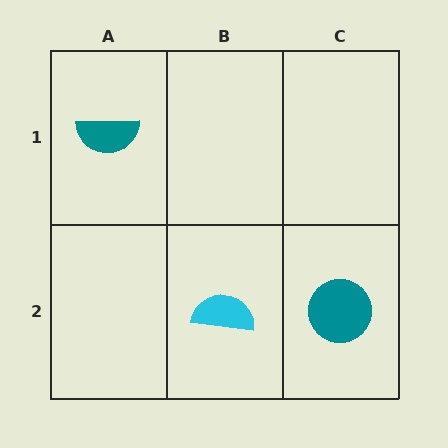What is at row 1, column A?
A teal semicircle.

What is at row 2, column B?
A cyan semicircle.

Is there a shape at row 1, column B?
No, that cell is empty.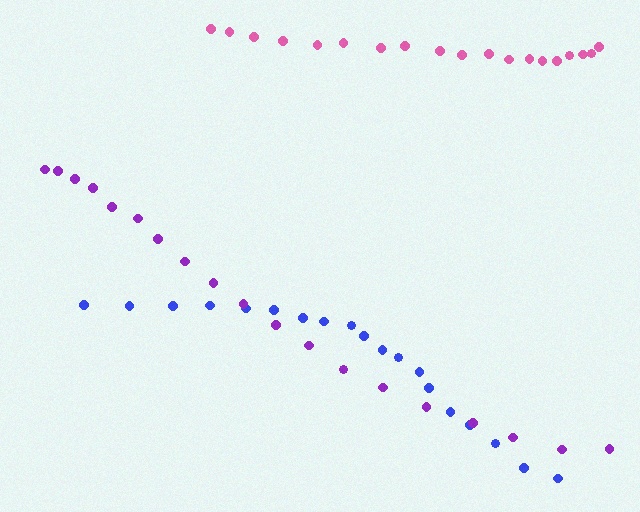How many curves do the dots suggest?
There are 3 distinct paths.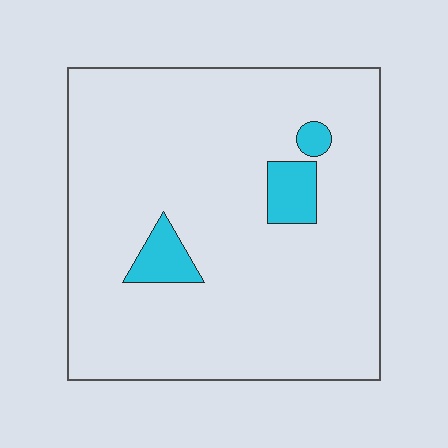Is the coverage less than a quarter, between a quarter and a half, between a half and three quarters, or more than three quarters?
Less than a quarter.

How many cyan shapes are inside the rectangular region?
3.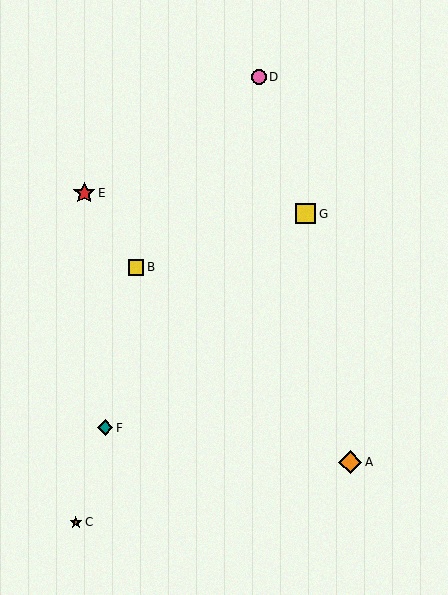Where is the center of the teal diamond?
The center of the teal diamond is at (105, 428).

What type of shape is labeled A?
Shape A is an orange diamond.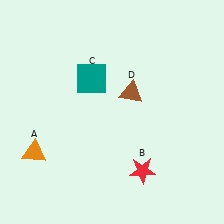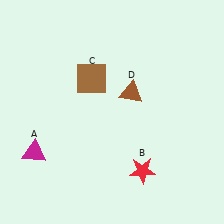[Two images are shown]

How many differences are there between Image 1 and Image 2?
There are 2 differences between the two images.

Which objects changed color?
A changed from orange to magenta. C changed from teal to brown.